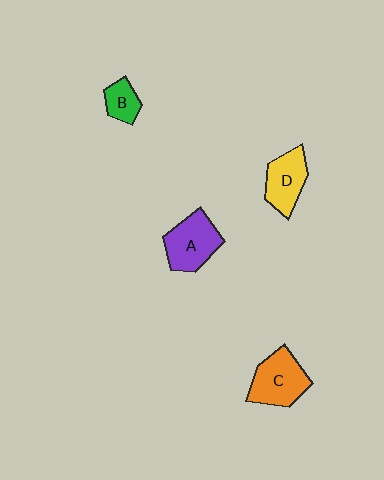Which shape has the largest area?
Shape C (orange).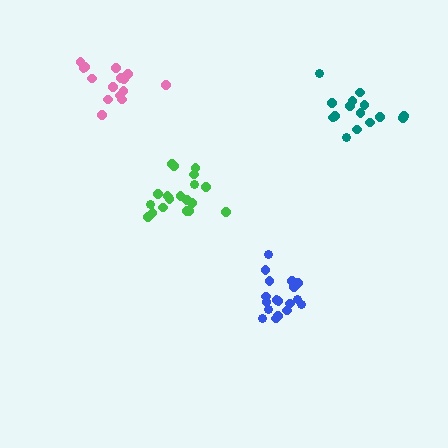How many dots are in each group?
Group 1: 15 dots, Group 2: 15 dots, Group 3: 19 dots, Group 4: 20 dots (69 total).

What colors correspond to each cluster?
The clusters are colored: pink, teal, blue, green.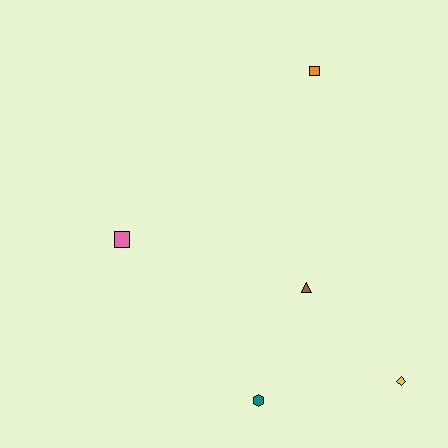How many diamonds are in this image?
There is 1 diamond.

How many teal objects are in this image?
There is 1 teal object.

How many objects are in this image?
There are 5 objects.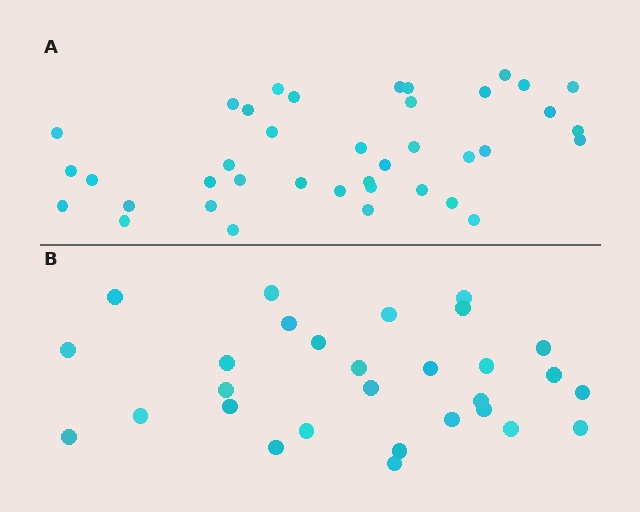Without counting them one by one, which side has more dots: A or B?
Region A (the top region) has more dots.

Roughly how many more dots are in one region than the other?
Region A has roughly 10 or so more dots than region B.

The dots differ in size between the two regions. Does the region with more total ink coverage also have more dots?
No. Region B has more total ink coverage because its dots are larger, but region A actually contains more individual dots. Total area can be misleading — the number of items is what matters here.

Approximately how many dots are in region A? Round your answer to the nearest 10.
About 40 dots. (The exact count is 39, which rounds to 40.)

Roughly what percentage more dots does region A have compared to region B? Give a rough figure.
About 35% more.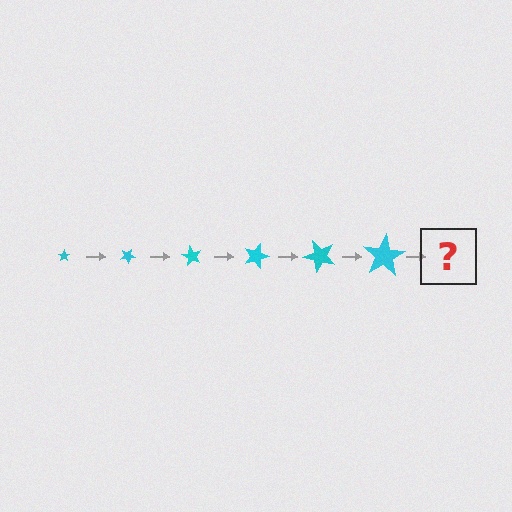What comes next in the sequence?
The next element should be a star, larger than the previous one and rotated 180 degrees from the start.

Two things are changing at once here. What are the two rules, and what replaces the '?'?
The two rules are that the star grows larger each step and it rotates 30 degrees each step. The '?' should be a star, larger than the previous one and rotated 180 degrees from the start.